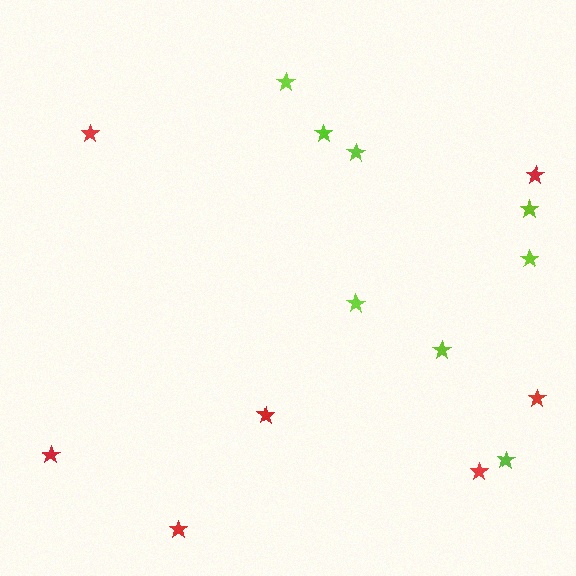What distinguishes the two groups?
There are 2 groups: one group of lime stars (8) and one group of red stars (7).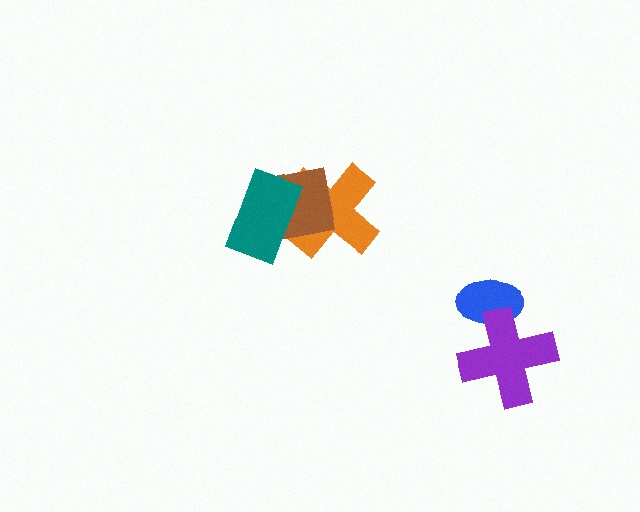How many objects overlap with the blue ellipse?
1 object overlaps with the blue ellipse.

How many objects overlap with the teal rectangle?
2 objects overlap with the teal rectangle.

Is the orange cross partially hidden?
Yes, it is partially covered by another shape.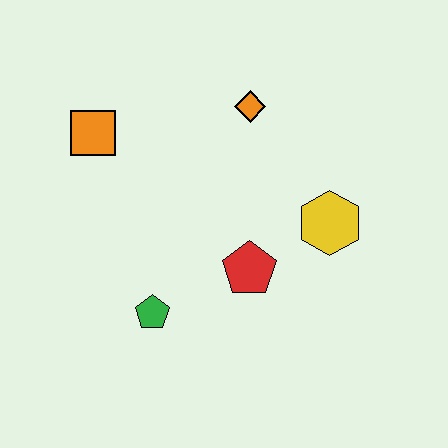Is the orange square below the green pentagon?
No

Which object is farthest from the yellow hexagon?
The orange square is farthest from the yellow hexagon.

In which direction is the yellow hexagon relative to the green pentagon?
The yellow hexagon is to the right of the green pentagon.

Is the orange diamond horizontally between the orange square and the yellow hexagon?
Yes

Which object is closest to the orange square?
The orange diamond is closest to the orange square.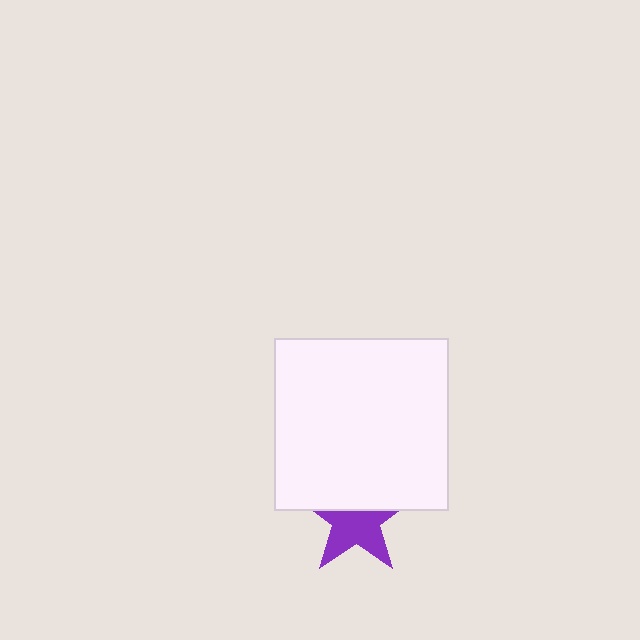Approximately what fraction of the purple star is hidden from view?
Roughly 44% of the purple star is hidden behind the white rectangle.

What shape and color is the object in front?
The object in front is a white rectangle.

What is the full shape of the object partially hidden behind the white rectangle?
The partially hidden object is a purple star.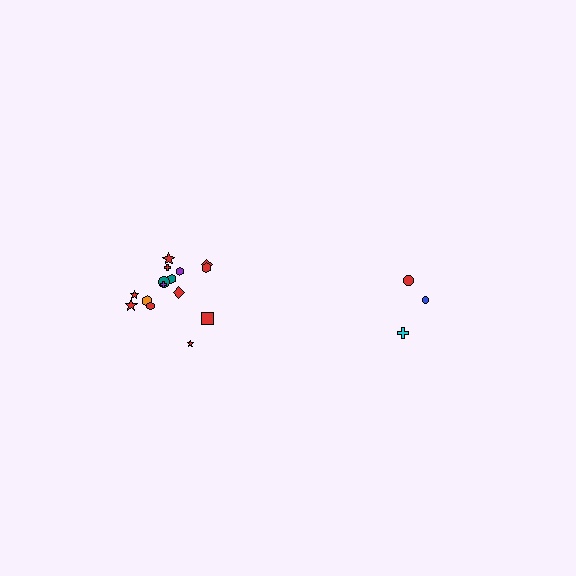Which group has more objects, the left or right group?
The left group.